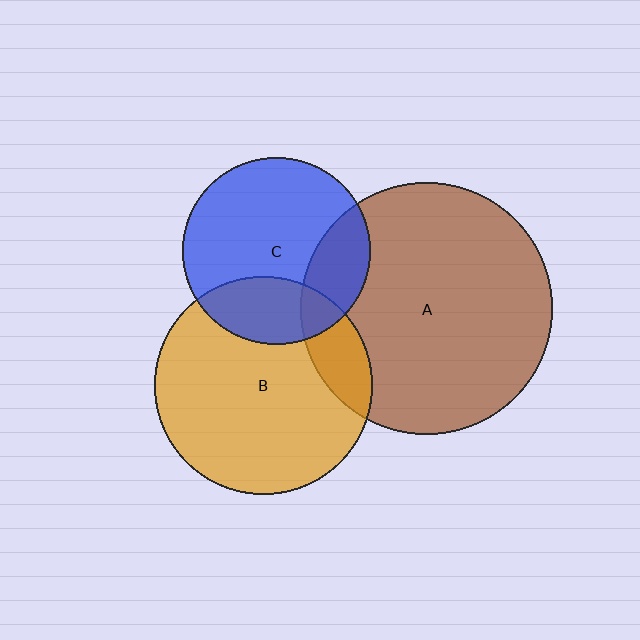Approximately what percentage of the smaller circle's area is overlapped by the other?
Approximately 25%.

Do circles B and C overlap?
Yes.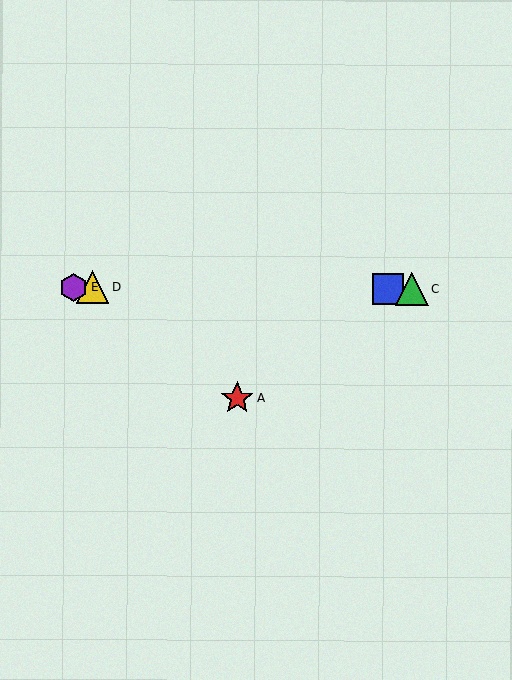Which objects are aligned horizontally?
Objects B, C, D, E are aligned horizontally.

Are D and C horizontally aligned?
Yes, both are at y≈287.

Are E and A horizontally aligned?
No, E is at y≈287 and A is at y≈398.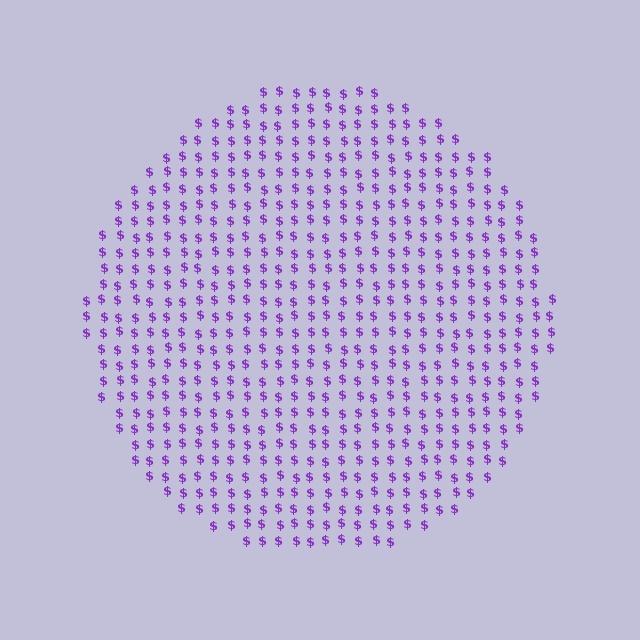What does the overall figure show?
The overall figure shows a circle.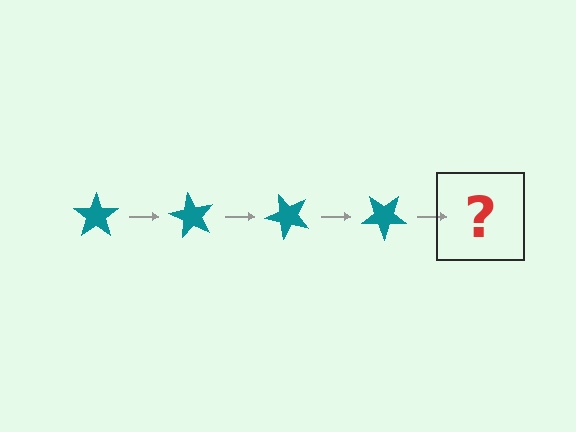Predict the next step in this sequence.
The next step is a teal star rotated 240 degrees.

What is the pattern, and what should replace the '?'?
The pattern is that the star rotates 60 degrees each step. The '?' should be a teal star rotated 240 degrees.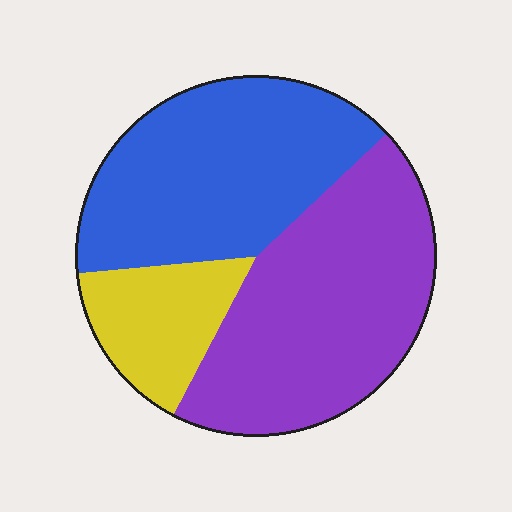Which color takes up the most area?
Purple, at roughly 45%.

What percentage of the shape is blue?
Blue takes up between a third and a half of the shape.